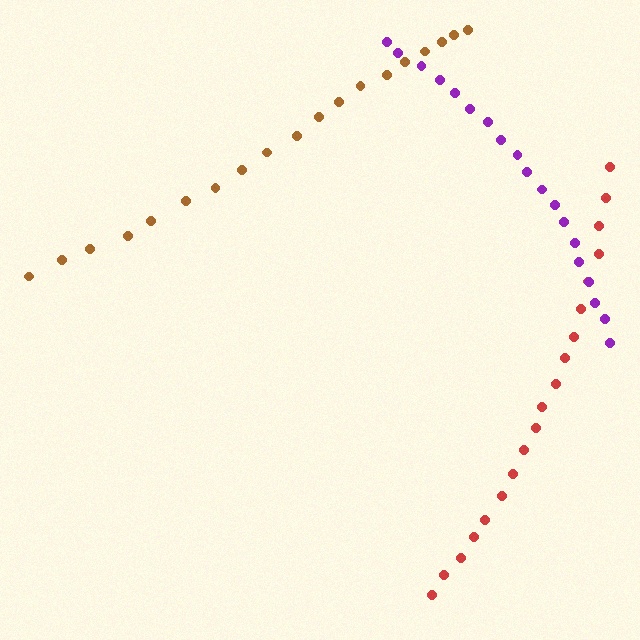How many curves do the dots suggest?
There are 3 distinct paths.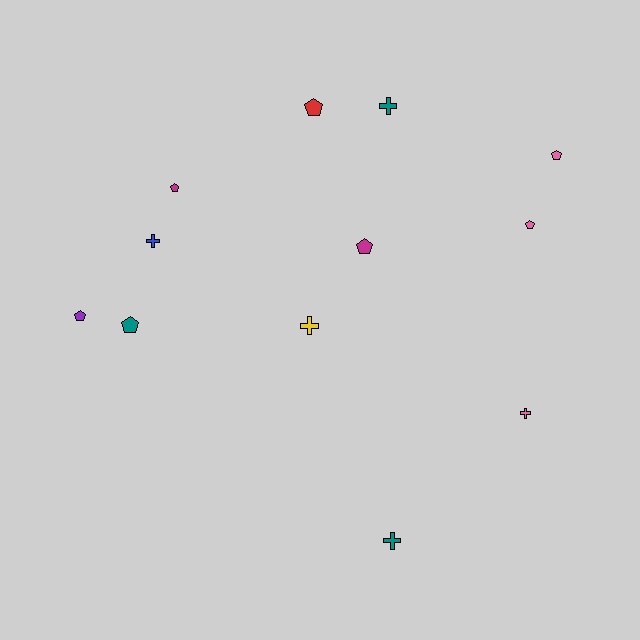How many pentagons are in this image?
There are 7 pentagons.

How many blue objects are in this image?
There is 1 blue object.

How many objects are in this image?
There are 12 objects.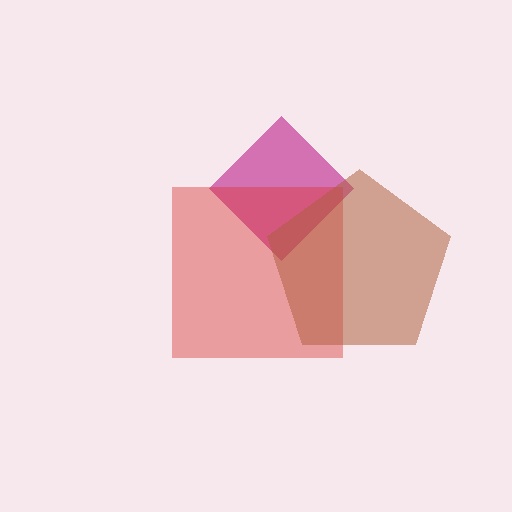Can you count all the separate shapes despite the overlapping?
Yes, there are 3 separate shapes.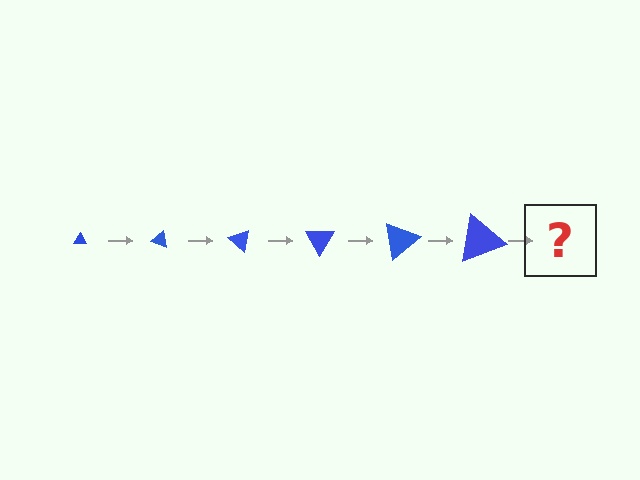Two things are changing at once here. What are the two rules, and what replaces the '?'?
The two rules are that the triangle grows larger each step and it rotates 20 degrees each step. The '?' should be a triangle, larger than the previous one and rotated 120 degrees from the start.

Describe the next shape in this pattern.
It should be a triangle, larger than the previous one and rotated 120 degrees from the start.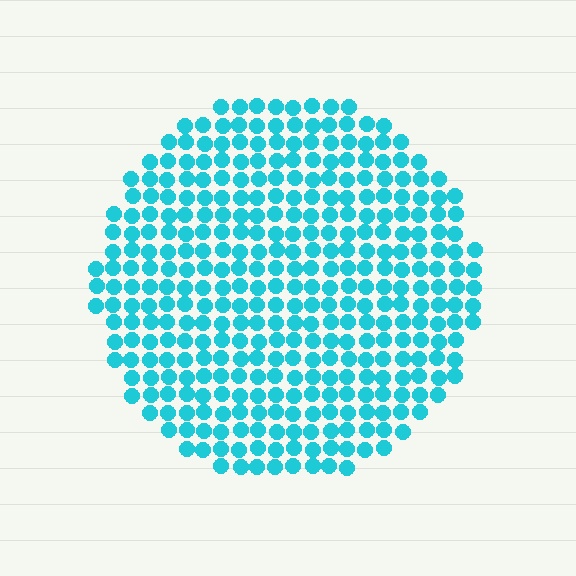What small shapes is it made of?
It is made of small circles.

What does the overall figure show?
The overall figure shows a circle.